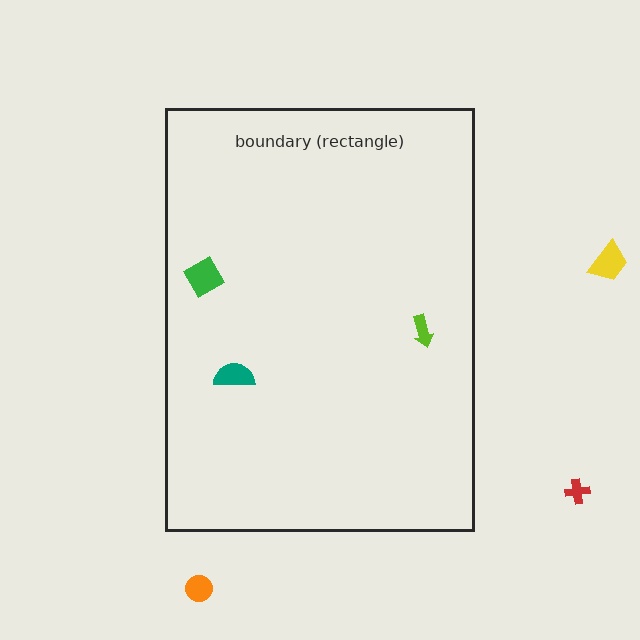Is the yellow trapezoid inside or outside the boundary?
Outside.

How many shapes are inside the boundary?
3 inside, 3 outside.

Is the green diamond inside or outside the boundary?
Inside.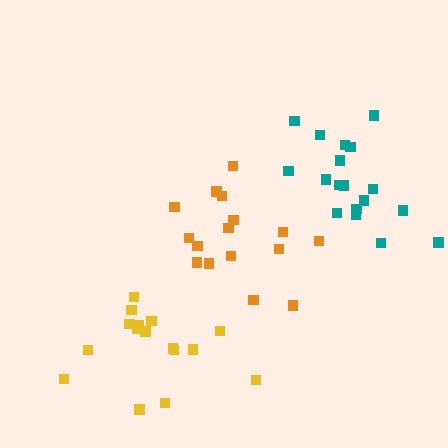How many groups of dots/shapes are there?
There are 3 groups.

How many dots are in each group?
Group 1: 16 dots, Group 2: 16 dots, Group 3: 18 dots (50 total).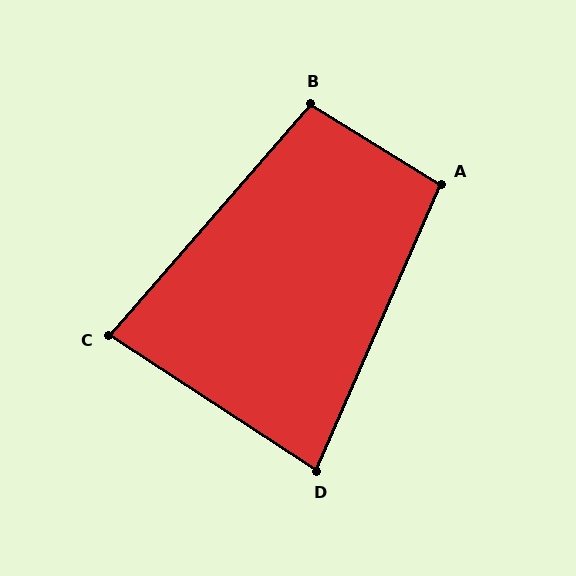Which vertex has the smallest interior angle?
D, at approximately 80 degrees.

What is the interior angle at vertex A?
Approximately 98 degrees (obtuse).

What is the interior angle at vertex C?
Approximately 82 degrees (acute).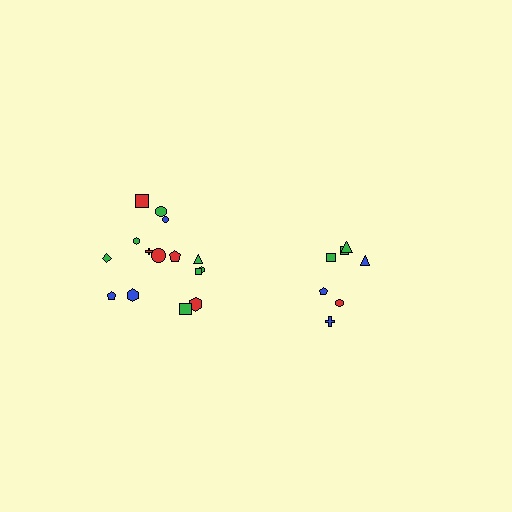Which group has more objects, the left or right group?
The left group.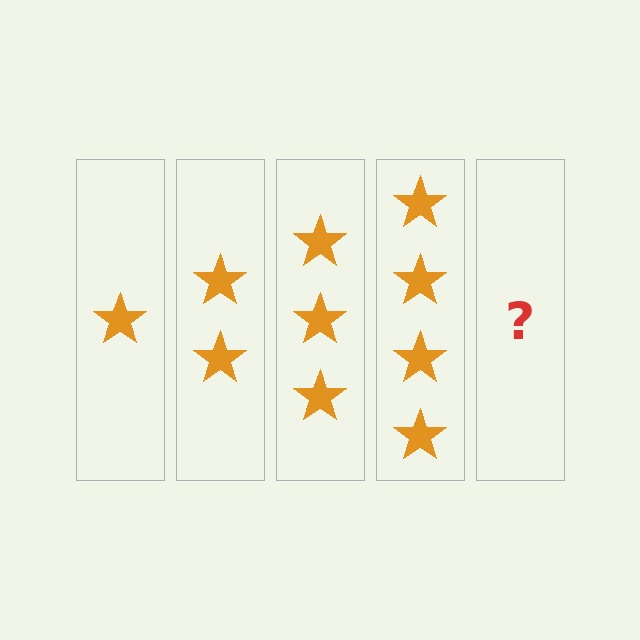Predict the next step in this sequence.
The next step is 5 stars.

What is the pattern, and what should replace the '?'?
The pattern is that each step adds one more star. The '?' should be 5 stars.